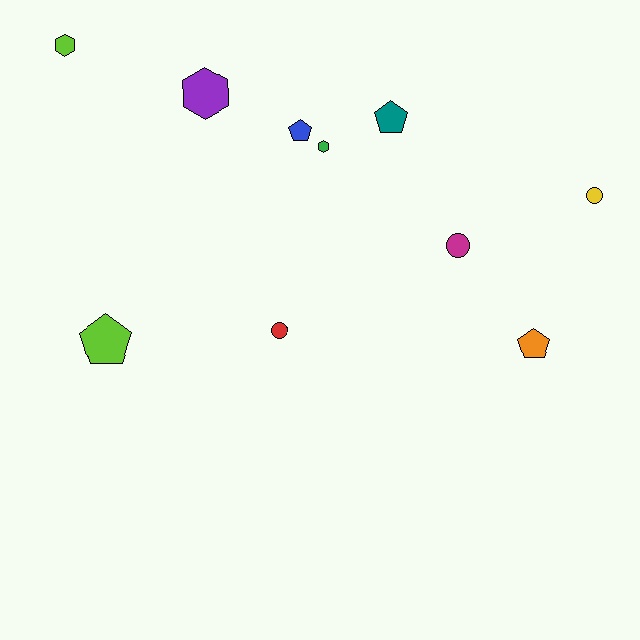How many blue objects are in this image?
There is 1 blue object.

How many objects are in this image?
There are 10 objects.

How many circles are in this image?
There are 3 circles.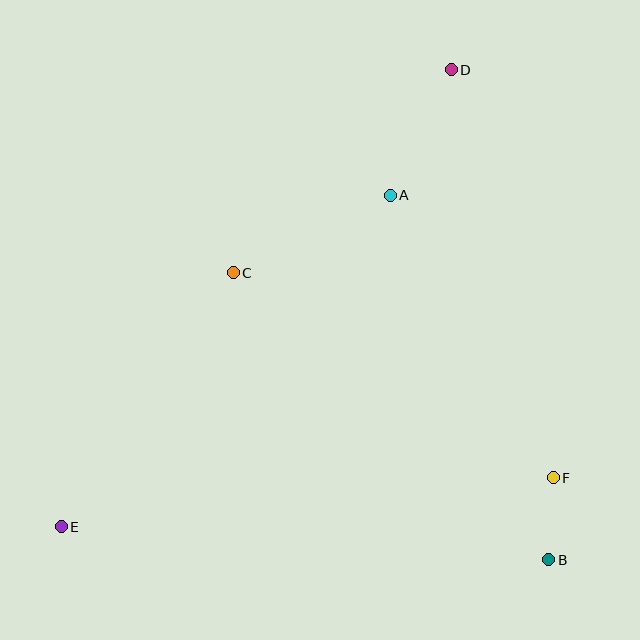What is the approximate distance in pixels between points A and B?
The distance between A and B is approximately 398 pixels.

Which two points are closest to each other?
Points B and F are closest to each other.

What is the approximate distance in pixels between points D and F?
The distance between D and F is approximately 420 pixels.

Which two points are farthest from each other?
Points D and E are farthest from each other.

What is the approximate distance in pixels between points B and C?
The distance between B and C is approximately 427 pixels.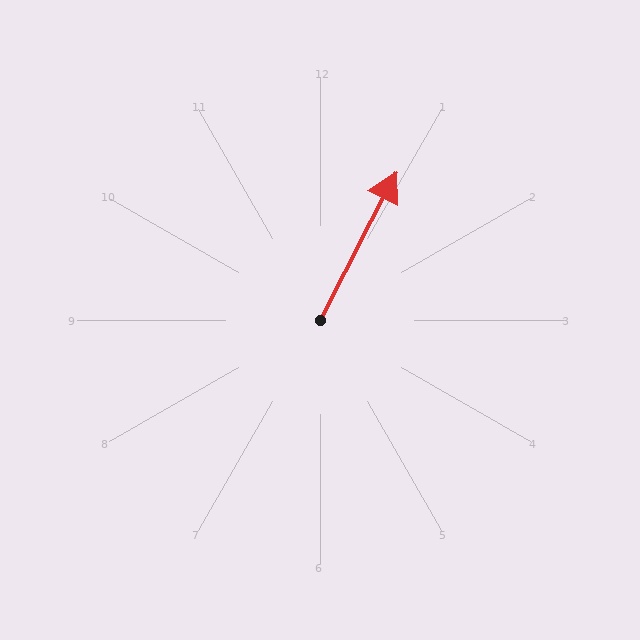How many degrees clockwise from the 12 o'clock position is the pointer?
Approximately 27 degrees.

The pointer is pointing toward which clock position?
Roughly 1 o'clock.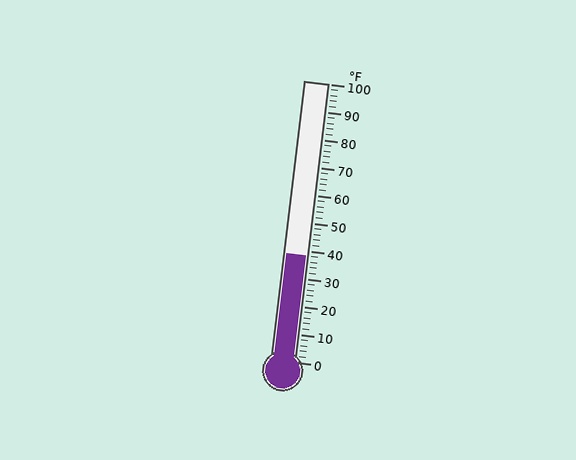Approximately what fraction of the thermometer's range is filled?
The thermometer is filled to approximately 40% of its range.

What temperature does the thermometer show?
The thermometer shows approximately 38°F.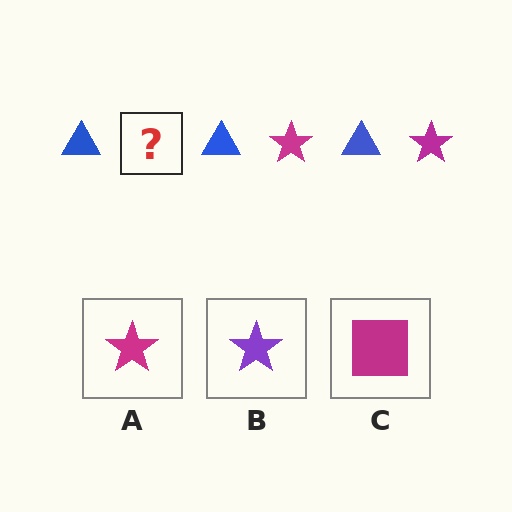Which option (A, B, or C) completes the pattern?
A.